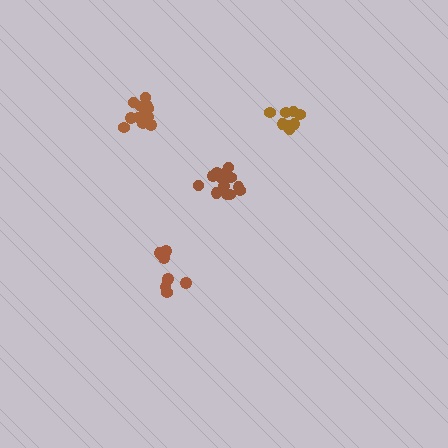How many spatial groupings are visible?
There are 4 spatial groupings.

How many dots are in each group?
Group 1: 14 dots, Group 2: 8 dots, Group 3: 8 dots, Group 4: 14 dots (44 total).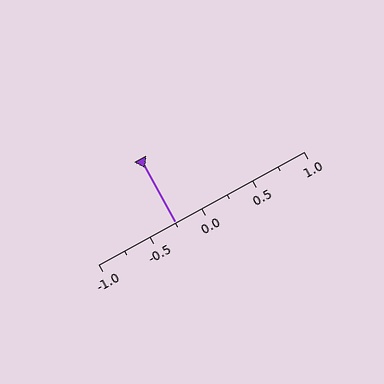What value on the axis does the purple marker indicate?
The marker indicates approximately -0.25.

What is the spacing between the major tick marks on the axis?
The major ticks are spaced 0.5 apart.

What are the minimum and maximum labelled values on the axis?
The axis runs from -1.0 to 1.0.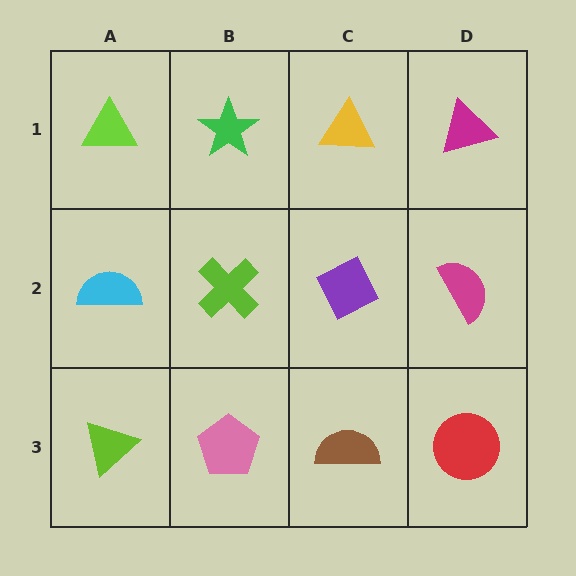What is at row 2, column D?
A magenta semicircle.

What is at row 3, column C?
A brown semicircle.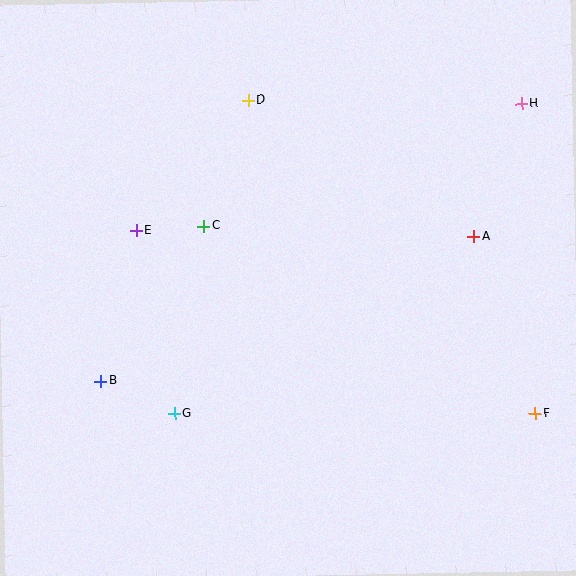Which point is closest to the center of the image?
Point C at (204, 226) is closest to the center.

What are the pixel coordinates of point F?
Point F is at (535, 413).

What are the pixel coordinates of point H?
Point H is at (522, 104).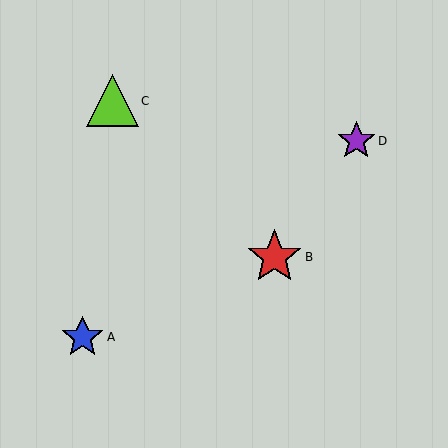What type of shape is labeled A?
Shape A is a blue star.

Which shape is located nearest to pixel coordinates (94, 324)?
The blue star (labeled A) at (83, 337) is nearest to that location.